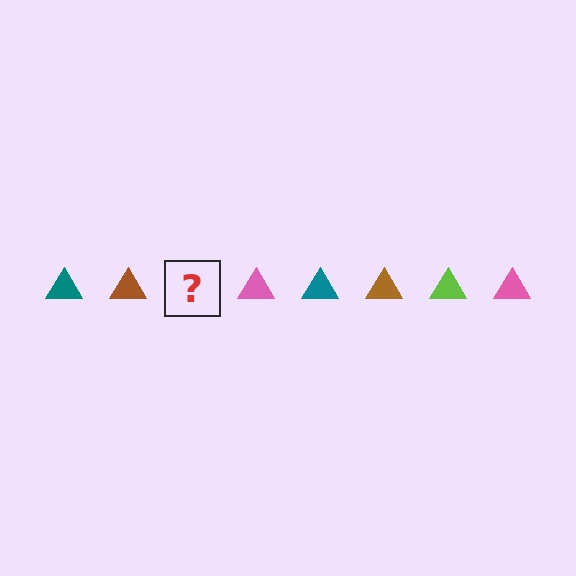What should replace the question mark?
The question mark should be replaced with a lime triangle.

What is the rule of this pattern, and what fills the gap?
The rule is that the pattern cycles through teal, brown, lime, pink triangles. The gap should be filled with a lime triangle.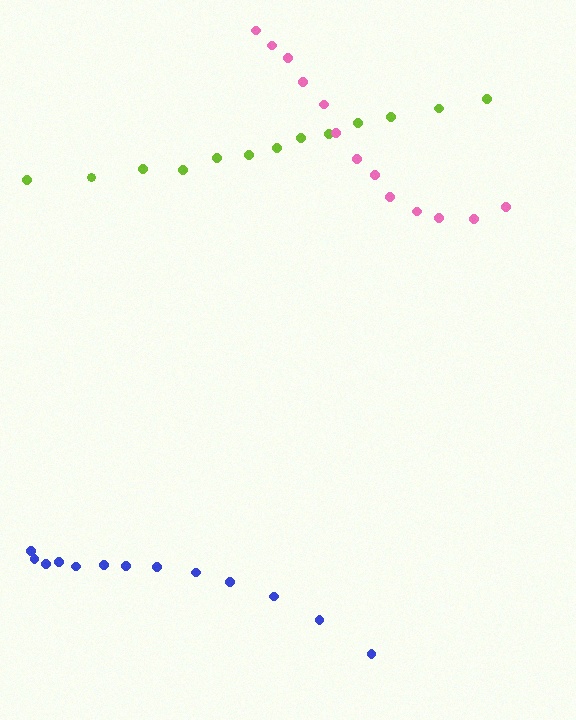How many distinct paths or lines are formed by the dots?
There are 3 distinct paths.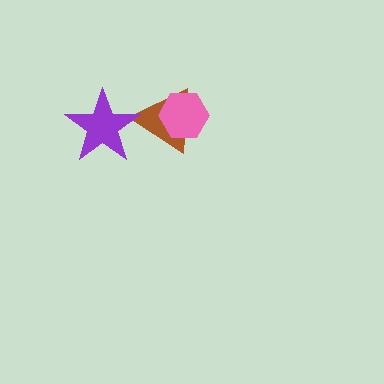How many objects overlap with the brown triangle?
2 objects overlap with the brown triangle.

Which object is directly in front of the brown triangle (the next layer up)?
The pink hexagon is directly in front of the brown triangle.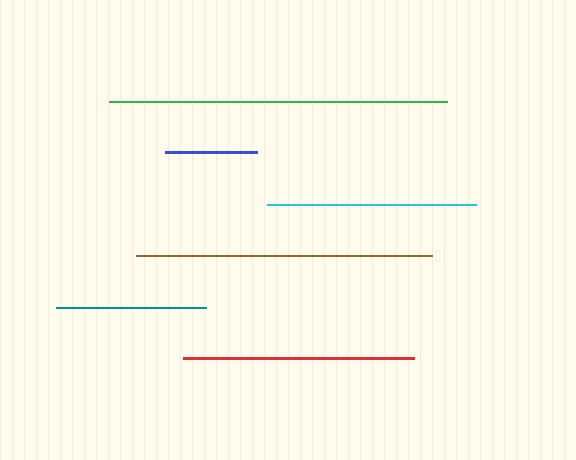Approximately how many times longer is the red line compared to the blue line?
The red line is approximately 2.5 times the length of the blue line.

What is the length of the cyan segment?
The cyan segment is approximately 208 pixels long.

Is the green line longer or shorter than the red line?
The green line is longer than the red line.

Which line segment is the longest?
The green line is the longest at approximately 338 pixels.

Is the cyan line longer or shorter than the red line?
The red line is longer than the cyan line.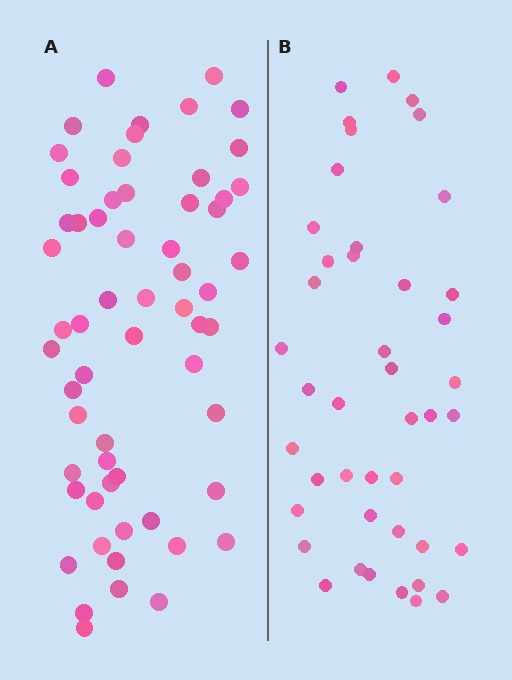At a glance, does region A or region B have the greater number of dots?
Region A (the left region) has more dots.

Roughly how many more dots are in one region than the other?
Region A has approximately 15 more dots than region B.